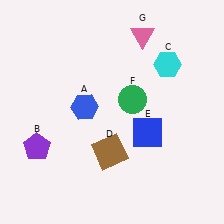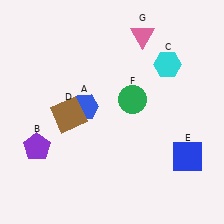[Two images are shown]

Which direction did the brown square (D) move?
The brown square (D) moved left.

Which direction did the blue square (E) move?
The blue square (E) moved right.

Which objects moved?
The objects that moved are: the brown square (D), the blue square (E).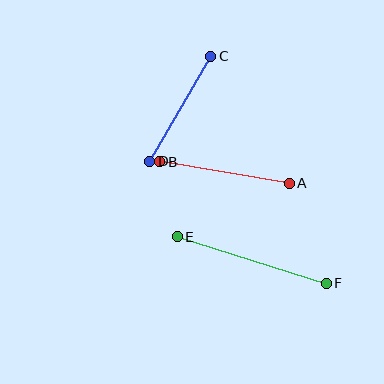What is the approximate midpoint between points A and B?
The midpoint is at approximately (224, 172) pixels.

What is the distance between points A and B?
The distance is approximately 131 pixels.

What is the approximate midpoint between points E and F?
The midpoint is at approximately (252, 260) pixels.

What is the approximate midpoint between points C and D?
The midpoint is at approximately (180, 109) pixels.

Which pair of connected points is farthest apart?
Points E and F are farthest apart.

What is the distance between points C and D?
The distance is approximately 121 pixels.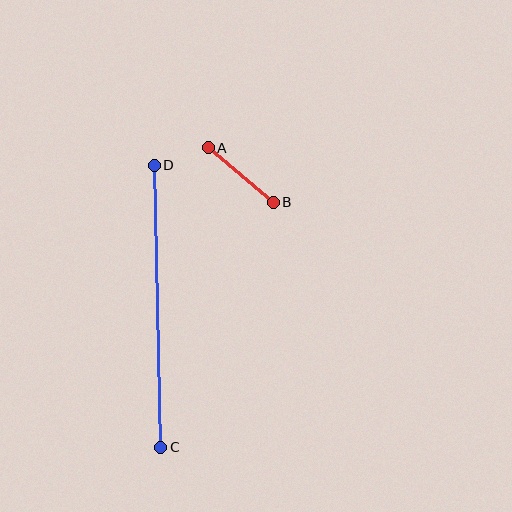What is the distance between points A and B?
The distance is approximately 85 pixels.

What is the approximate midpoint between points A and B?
The midpoint is at approximately (241, 175) pixels.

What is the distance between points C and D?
The distance is approximately 282 pixels.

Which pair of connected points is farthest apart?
Points C and D are farthest apart.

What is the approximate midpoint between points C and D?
The midpoint is at approximately (158, 306) pixels.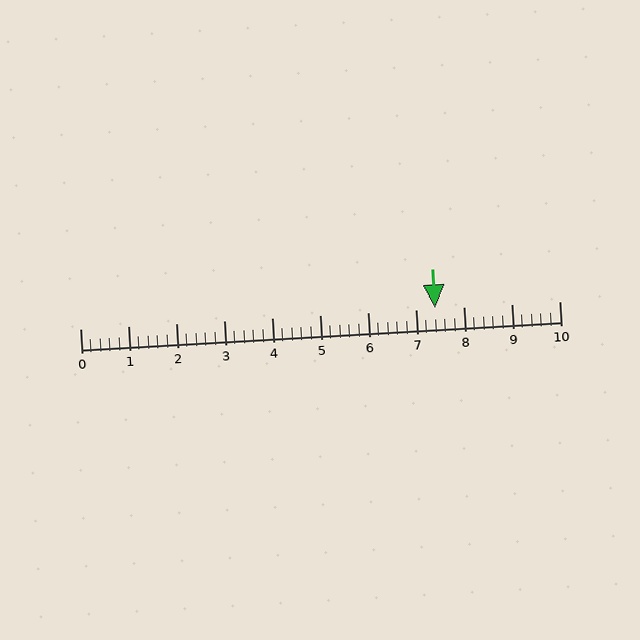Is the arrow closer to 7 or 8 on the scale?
The arrow is closer to 7.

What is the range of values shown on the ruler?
The ruler shows values from 0 to 10.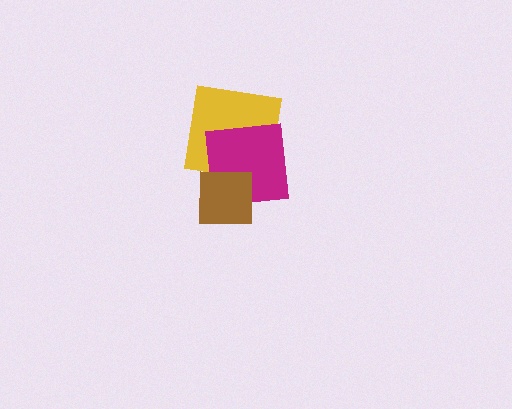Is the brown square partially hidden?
No, no other shape covers it.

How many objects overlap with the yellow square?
2 objects overlap with the yellow square.